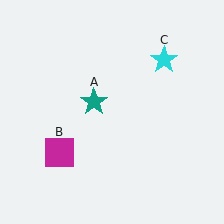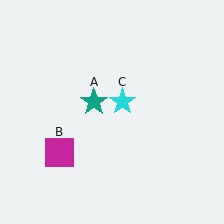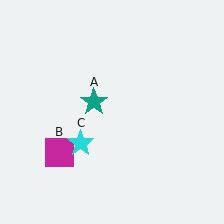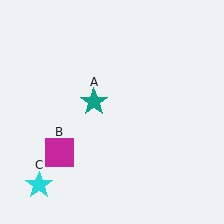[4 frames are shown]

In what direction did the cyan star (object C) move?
The cyan star (object C) moved down and to the left.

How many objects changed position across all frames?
1 object changed position: cyan star (object C).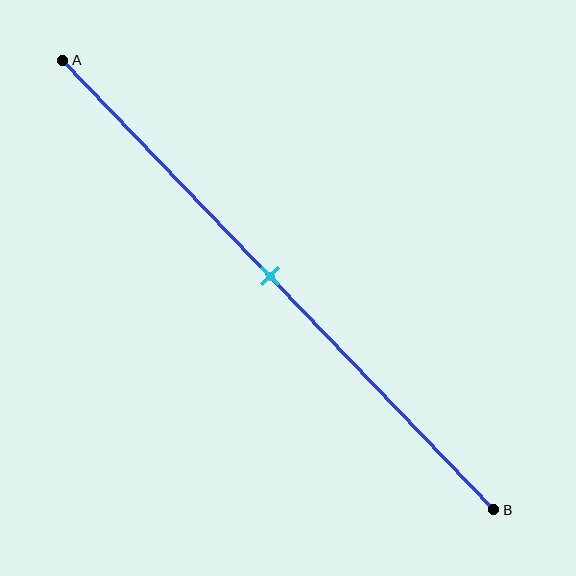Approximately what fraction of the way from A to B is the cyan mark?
The cyan mark is approximately 50% of the way from A to B.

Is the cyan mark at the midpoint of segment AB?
Yes, the mark is approximately at the midpoint.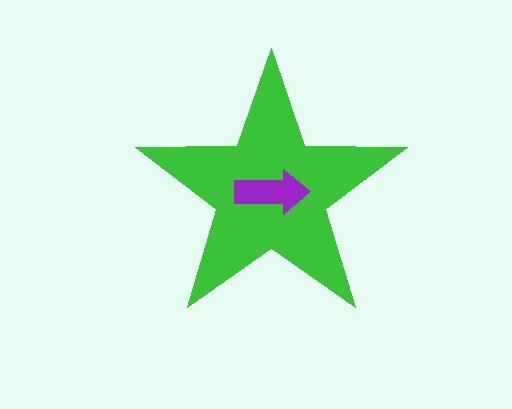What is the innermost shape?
The purple arrow.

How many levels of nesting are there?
2.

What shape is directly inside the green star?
The purple arrow.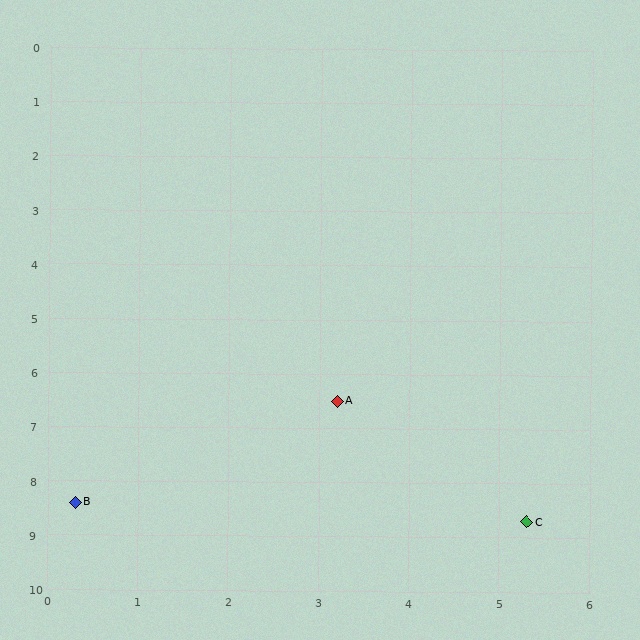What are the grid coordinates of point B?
Point B is at approximately (0.3, 8.4).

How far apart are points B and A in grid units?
Points B and A are about 3.5 grid units apart.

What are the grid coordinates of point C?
Point C is at approximately (5.3, 8.7).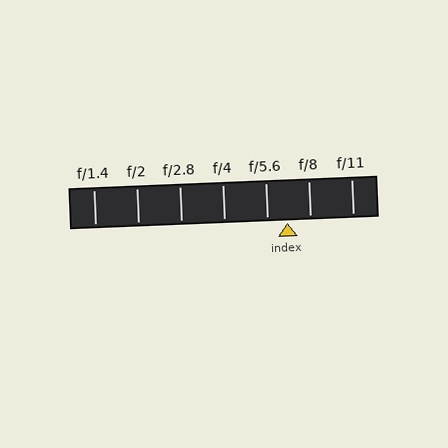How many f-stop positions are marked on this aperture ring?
There are 7 f-stop positions marked.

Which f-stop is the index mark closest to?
The index mark is closest to f/5.6.